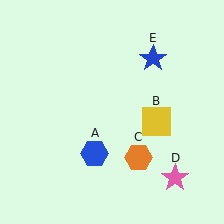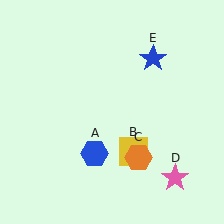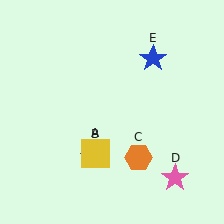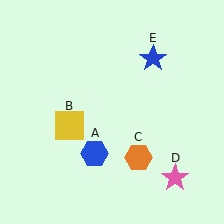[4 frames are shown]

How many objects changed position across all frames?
1 object changed position: yellow square (object B).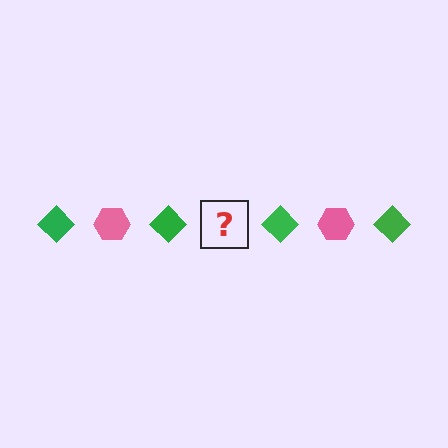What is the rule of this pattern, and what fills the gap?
The rule is that the pattern alternates between green diamond and pink hexagon. The gap should be filled with a pink hexagon.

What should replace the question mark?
The question mark should be replaced with a pink hexagon.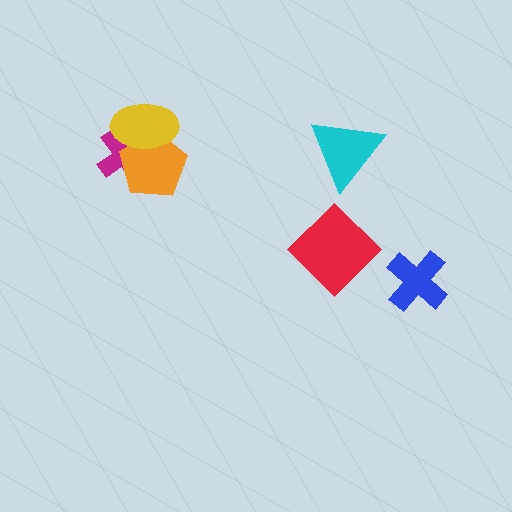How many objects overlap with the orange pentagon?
2 objects overlap with the orange pentagon.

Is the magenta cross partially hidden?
Yes, it is partially covered by another shape.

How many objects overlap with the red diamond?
0 objects overlap with the red diamond.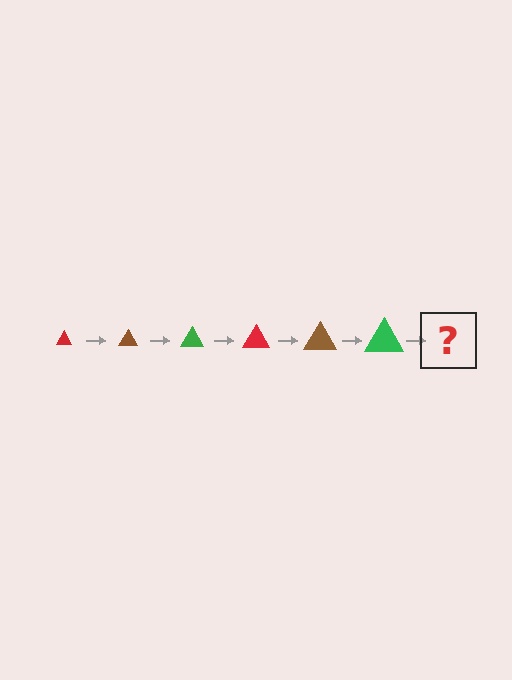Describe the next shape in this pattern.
It should be a red triangle, larger than the previous one.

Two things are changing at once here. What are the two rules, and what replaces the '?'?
The two rules are that the triangle grows larger each step and the color cycles through red, brown, and green. The '?' should be a red triangle, larger than the previous one.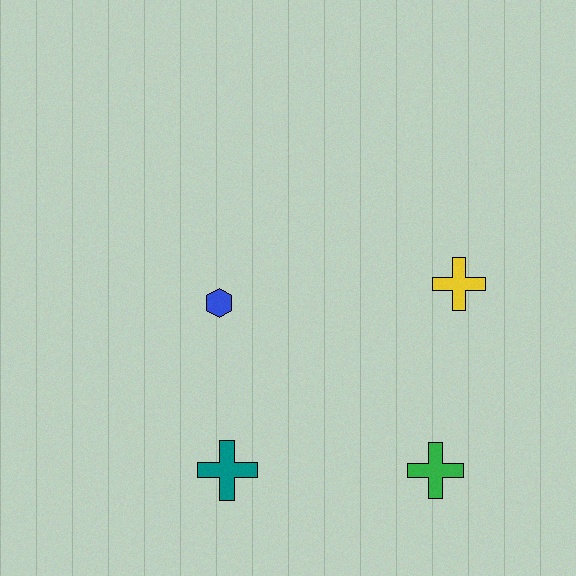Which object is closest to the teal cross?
The blue hexagon is closest to the teal cross.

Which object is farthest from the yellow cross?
The teal cross is farthest from the yellow cross.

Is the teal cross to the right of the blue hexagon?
Yes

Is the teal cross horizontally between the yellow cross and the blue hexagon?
Yes